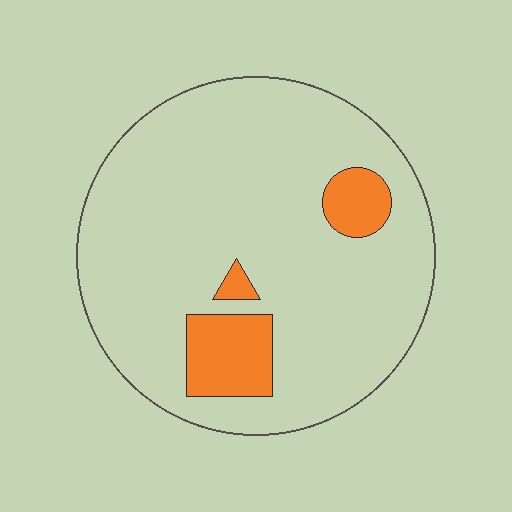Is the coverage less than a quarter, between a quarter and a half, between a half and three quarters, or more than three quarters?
Less than a quarter.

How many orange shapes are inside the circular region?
3.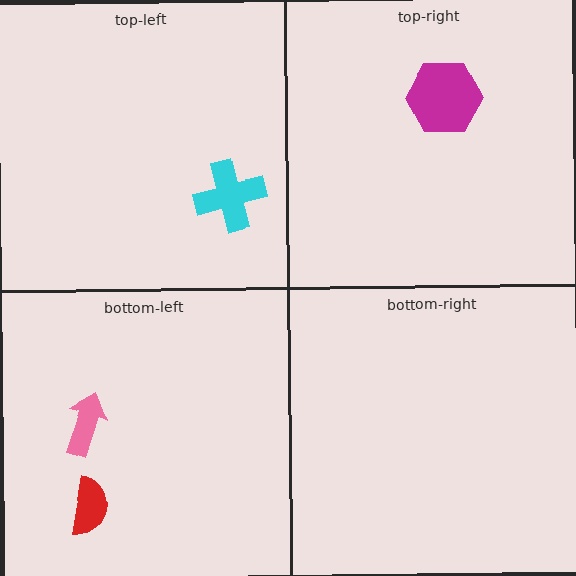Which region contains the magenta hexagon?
The top-right region.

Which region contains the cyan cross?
The top-left region.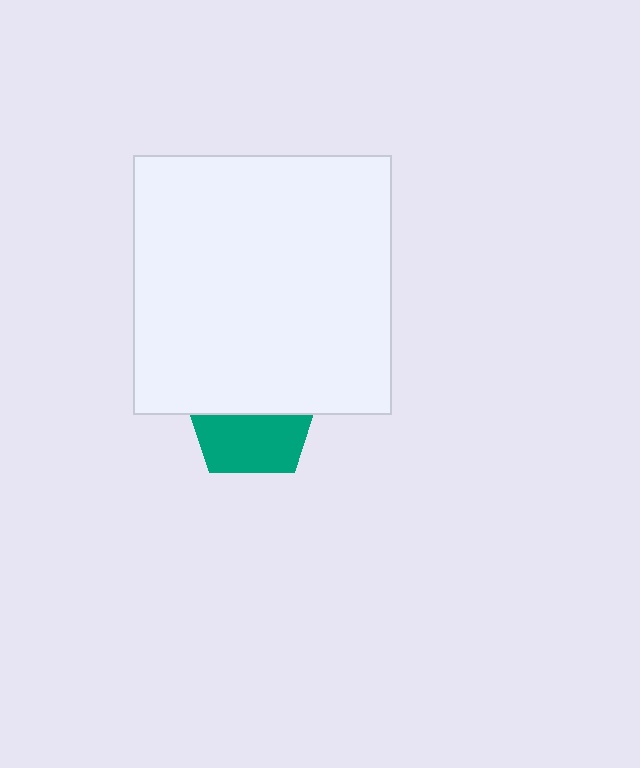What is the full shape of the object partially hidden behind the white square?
The partially hidden object is a teal pentagon.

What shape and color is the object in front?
The object in front is a white square.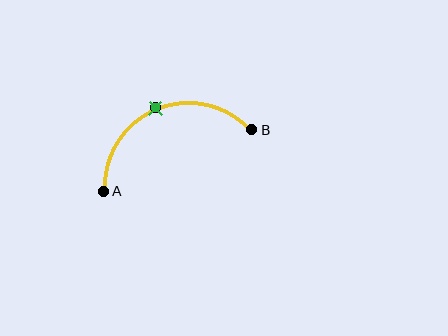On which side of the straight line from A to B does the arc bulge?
The arc bulges above the straight line connecting A and B.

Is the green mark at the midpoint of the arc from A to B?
Yes. The green mark lies on the arc at equal arc-length from both A and B — it is the arc midpoint.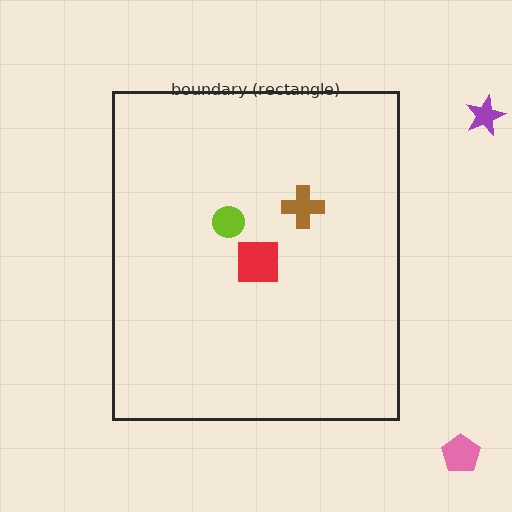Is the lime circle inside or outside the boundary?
Inside.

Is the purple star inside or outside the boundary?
Outside.